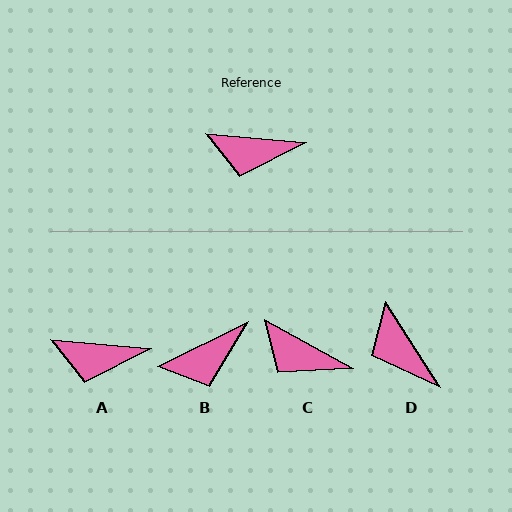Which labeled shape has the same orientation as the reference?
A.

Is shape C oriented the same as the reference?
No, it is off by about 23 degrees.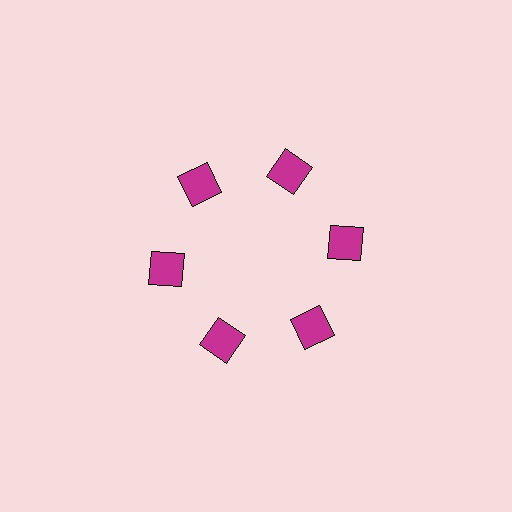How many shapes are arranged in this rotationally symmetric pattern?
There are 6 shapes, arranged in 6 groups of 1.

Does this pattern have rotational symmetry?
Yes, this pattern has 6-fold rotational symmetry. It looks the same after rotating 60 degrees around the center.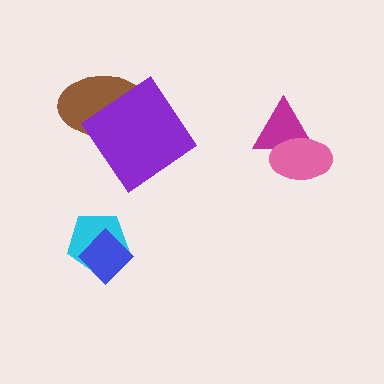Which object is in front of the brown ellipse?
The purple diamond is in front of the brown ellipse.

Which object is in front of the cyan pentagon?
The blue diamond is in front of the cyan pentagon.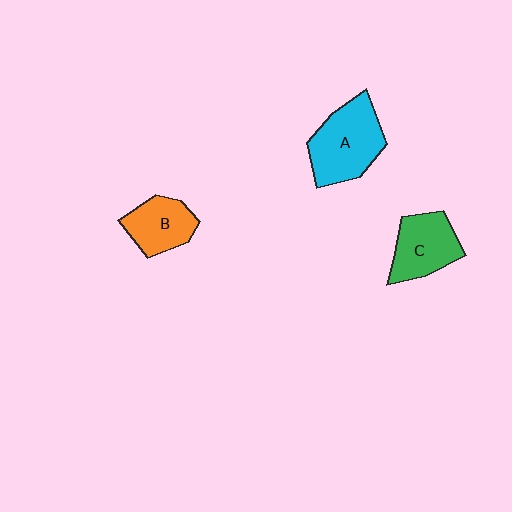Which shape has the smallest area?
Shape B (orange).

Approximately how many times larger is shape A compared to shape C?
Approximately 1.3 times.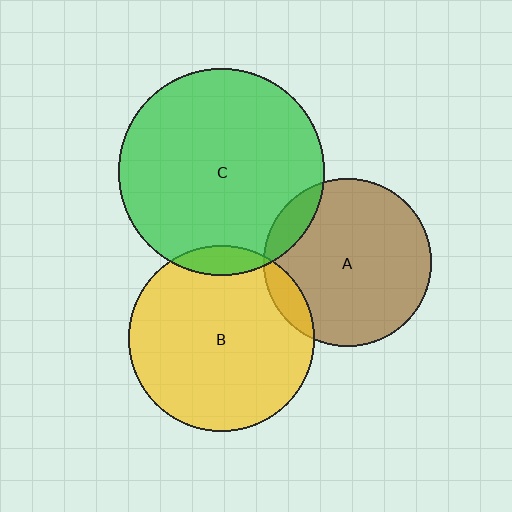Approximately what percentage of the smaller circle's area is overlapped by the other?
Approximately 10%.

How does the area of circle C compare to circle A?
Approximately 1.5 times.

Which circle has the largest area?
Circle C (green).